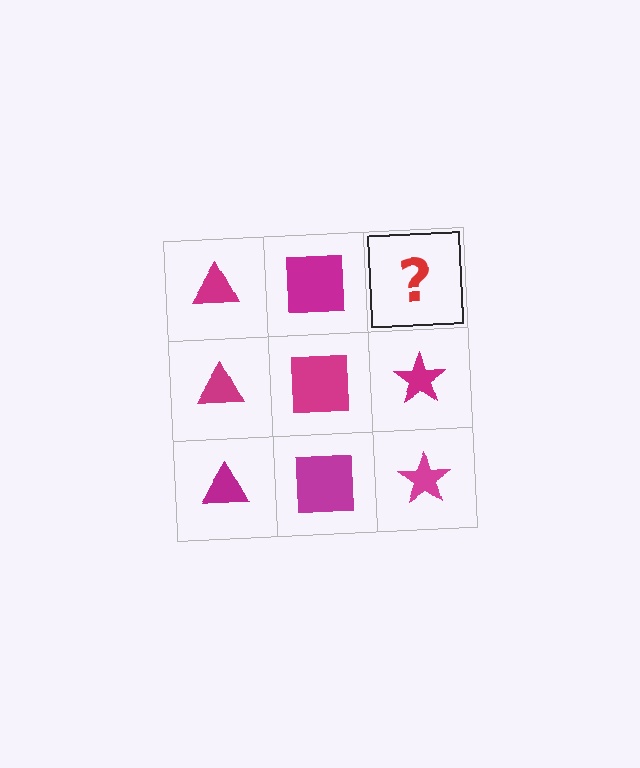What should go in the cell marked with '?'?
The missing cell should contain a magenta star.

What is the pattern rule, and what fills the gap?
The rule is that each column has a consistent shape. The gap should be filled with a magenta star.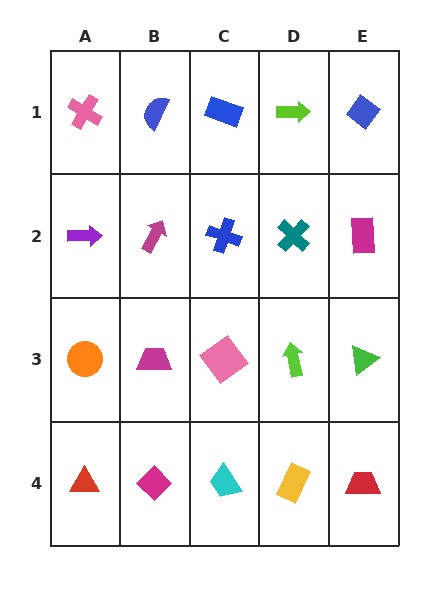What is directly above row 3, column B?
A magenta arrow.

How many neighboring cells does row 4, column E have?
2.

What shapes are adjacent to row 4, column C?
A pink diamond (row 3, column C), a magenta diamond (row 4, column B), a yellow rectangle (row 4, column D).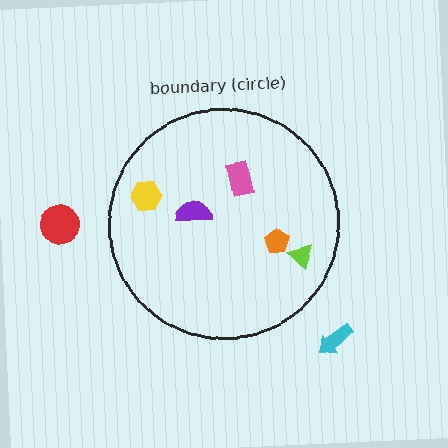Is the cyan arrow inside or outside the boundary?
Outside.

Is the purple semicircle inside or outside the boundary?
Inside.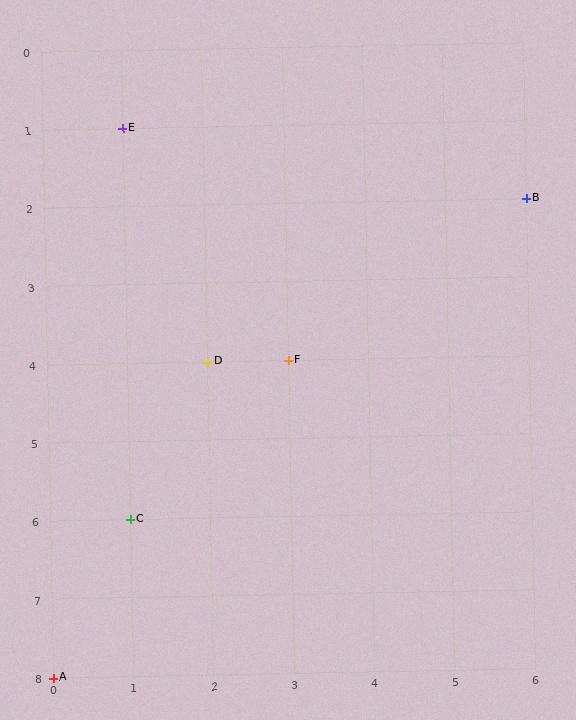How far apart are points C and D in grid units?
Points C and D are 1 column and 2 rows apart (about 2.2 grid units diagonally).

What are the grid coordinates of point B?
Point B is at grid coordinates (6, 2).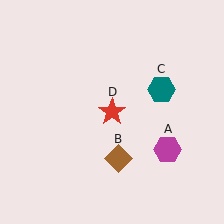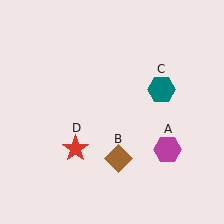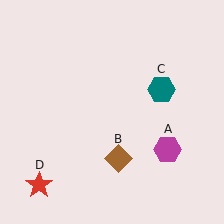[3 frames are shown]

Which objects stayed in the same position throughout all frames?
Magenta hexagon (object A) and brown diamond (object B) and teal hexagon (object C) remained stationary.